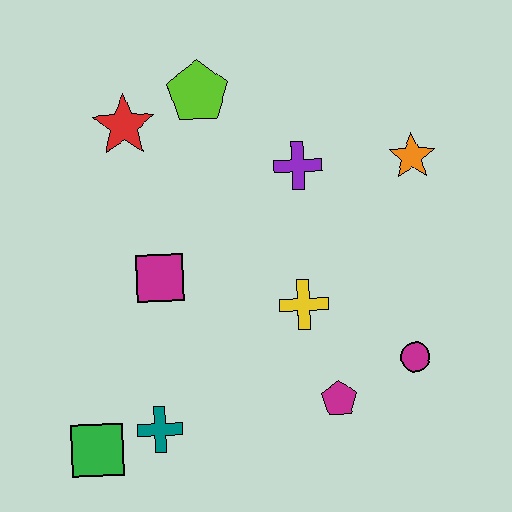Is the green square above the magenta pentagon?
No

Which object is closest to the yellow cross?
The magenta pentagon is closest to the yellow cross.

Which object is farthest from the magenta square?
The orange star is farthest from the magenta square.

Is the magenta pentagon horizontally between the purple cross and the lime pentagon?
No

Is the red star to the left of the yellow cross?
Yes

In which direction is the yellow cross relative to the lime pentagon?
The yellow cross is below the lime pentagon.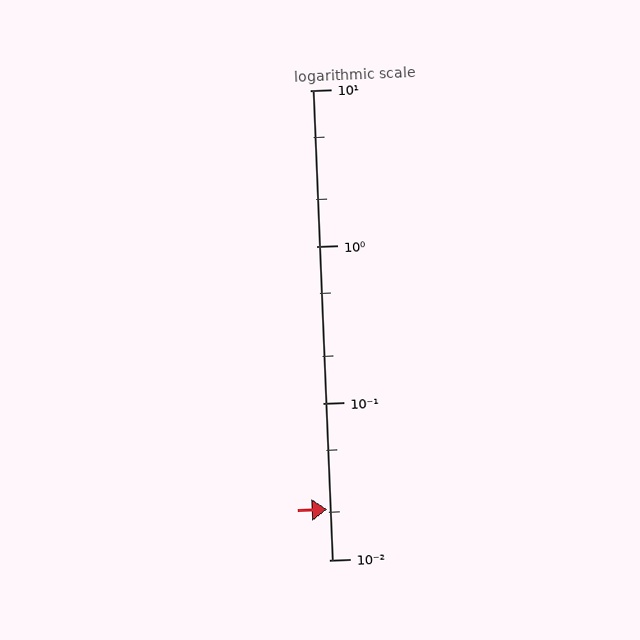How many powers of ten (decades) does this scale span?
The scale spans 3 decades, from 0.01 to 10.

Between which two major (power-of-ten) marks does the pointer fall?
The pointer is between 0.01 and 0.1.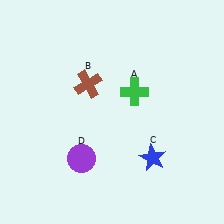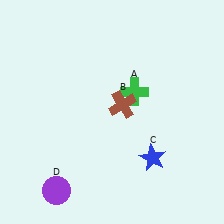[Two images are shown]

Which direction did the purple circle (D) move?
The purple circle (D) moved down.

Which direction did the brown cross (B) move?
The brown cross (B) moved right.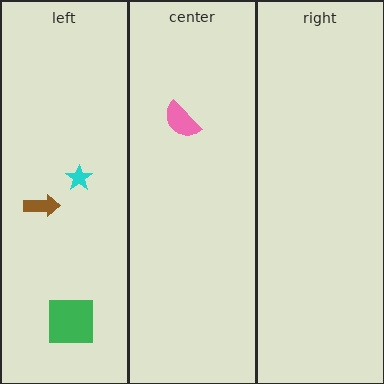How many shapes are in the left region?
3.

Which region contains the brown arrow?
The left region.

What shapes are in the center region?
The pink semicircle.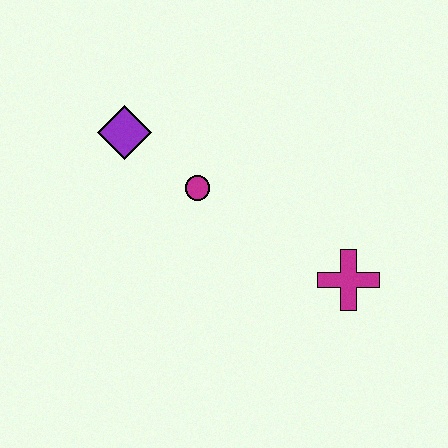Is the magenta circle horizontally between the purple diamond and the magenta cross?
Yes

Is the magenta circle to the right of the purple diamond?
Yes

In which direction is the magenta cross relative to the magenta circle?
The magenta cross is to the right of the magenta circle.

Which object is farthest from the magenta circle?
The magenta cross is farthest from the magenta circle.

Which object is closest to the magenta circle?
The purple diamond is closest to the magenta circle.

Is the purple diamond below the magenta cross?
No